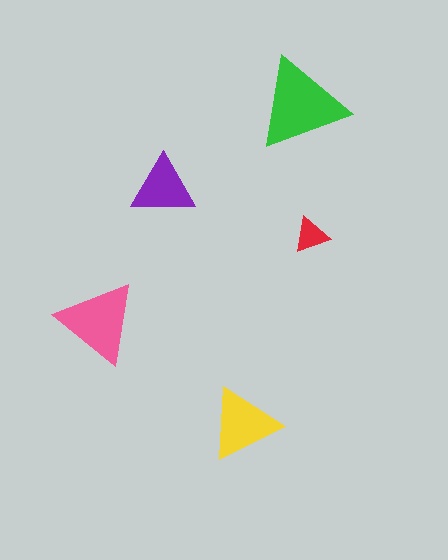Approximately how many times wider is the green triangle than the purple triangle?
About 1.5 times wider.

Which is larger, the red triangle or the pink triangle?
The pink one.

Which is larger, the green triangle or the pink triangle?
The green one.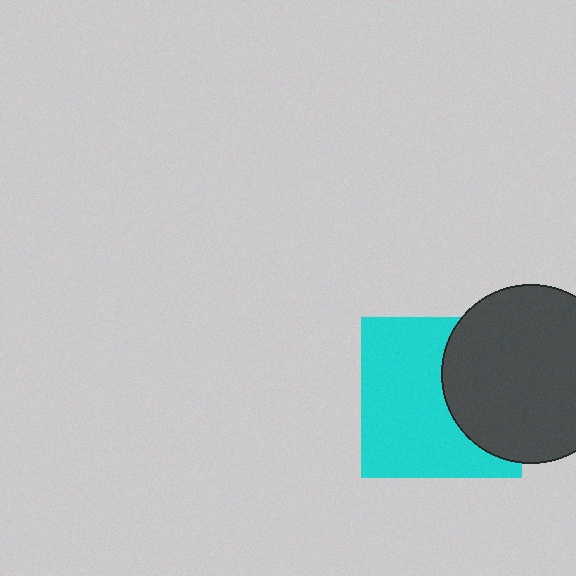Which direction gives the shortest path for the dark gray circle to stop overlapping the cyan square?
Moving right gives the shortest separation.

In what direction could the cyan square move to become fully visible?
The cyan square could move left. That would shift it out from behind the dark gray circle entirely.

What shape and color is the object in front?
The object in front is a dark gray circle.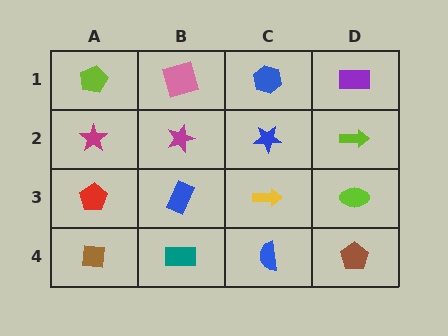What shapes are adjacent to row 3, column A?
A magenta star (row 2, column A), a brown square (row 4, column A), a blue rectangle (row 3, column B).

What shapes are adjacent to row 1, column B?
A magenta star (row 2, column B), a lime pentagon (row 1, column A), a blue hexagon (row 1, column C).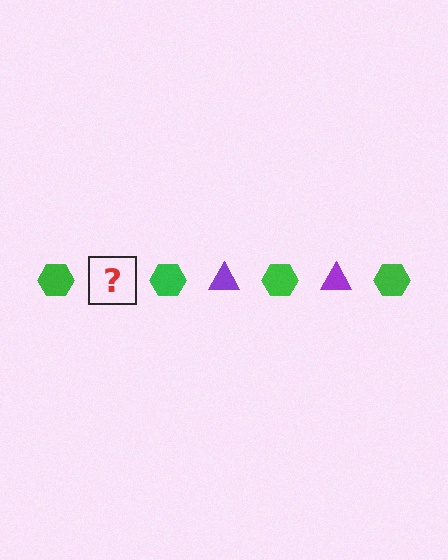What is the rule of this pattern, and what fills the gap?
The rule is that the pattern alternates between green hexagon and purple triangle. The gap should be filled with a purple triangle.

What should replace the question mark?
The question mark should be replaced with a purple triangle.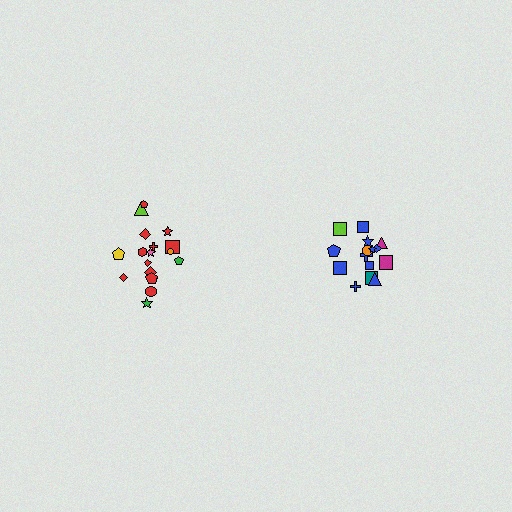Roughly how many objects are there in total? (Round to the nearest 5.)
Roughly 35 objects in total.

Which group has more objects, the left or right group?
The left group.